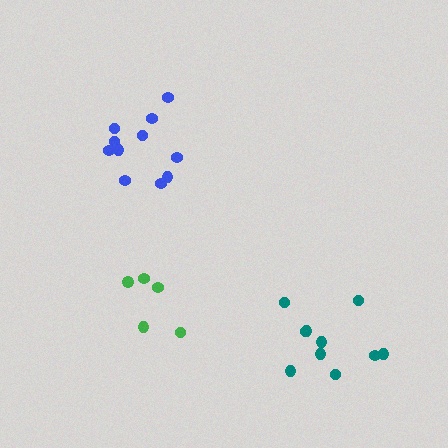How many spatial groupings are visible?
There are 3 spatial groupings.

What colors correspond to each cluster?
The clusters are colored: teal, blue, green.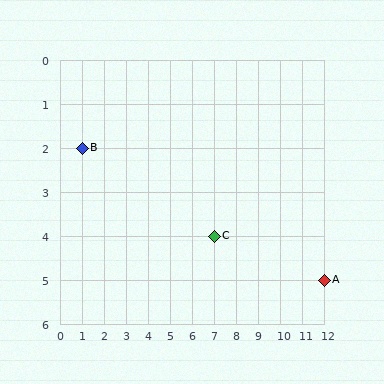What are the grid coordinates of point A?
Point A is at grid coordinates (12, 5).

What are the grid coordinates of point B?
Point B is at grid coordinates (1, 2).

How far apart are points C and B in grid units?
Points C and B are 6 columns and 2 rows apart (about 6.3 grid units diagonally).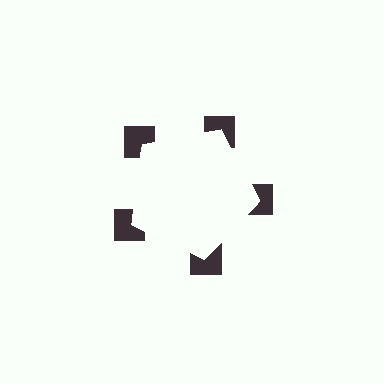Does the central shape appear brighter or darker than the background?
It typically appears slightly brighter than the background, even though no actual brightness change is drawn.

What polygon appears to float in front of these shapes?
An illusory pentagon — its edges are inferred from the aligned wedge cuts in the notched squares, not physically drawn.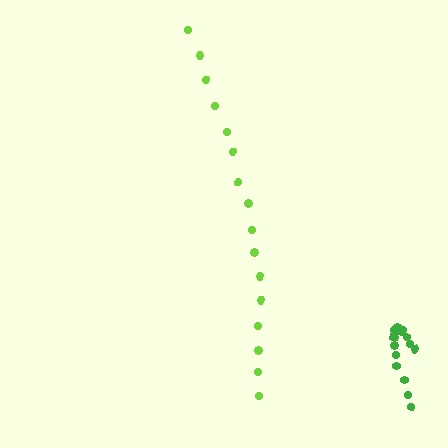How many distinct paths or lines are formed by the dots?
There are 2 distinct paths.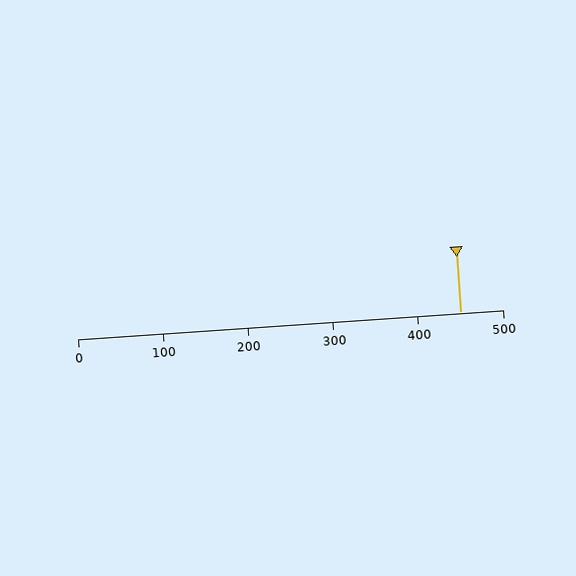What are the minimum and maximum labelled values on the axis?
The axis runs from 0 to 500.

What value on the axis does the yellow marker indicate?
The marker indicates approximately 450.